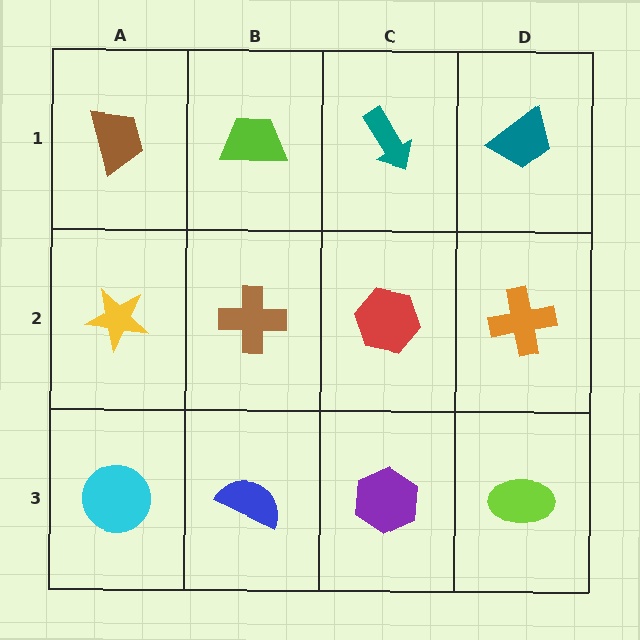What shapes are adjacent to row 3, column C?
A red hexagon (row 2, column C), a blue semicircle (row 3, column B), a lime ellipse (row 3, column D).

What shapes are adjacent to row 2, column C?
A teal arrow (row 1, column C), a purple hexagon (row 3, column C), a brown cross (row 2, column B), an orange cross (row 2, column D).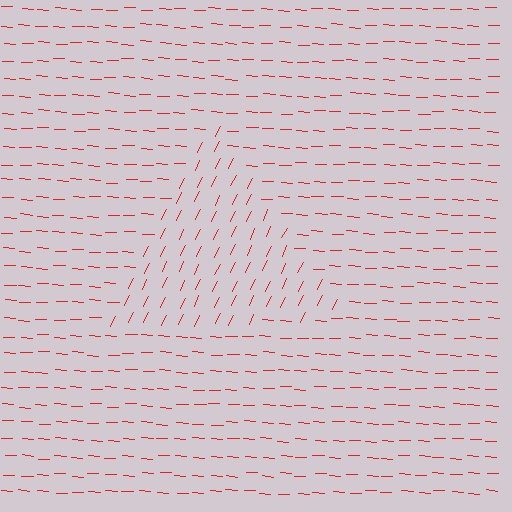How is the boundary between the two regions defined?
The boundary is defined purely by a change in line orientation (approximately 67 degrees difference). All lines are the same color and thickness.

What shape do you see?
I see a triangle.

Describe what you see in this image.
The image is filled with small red line segments. A triangle region in the image has lines oriented differently from the surrounding lines, creating a visible texture boundary.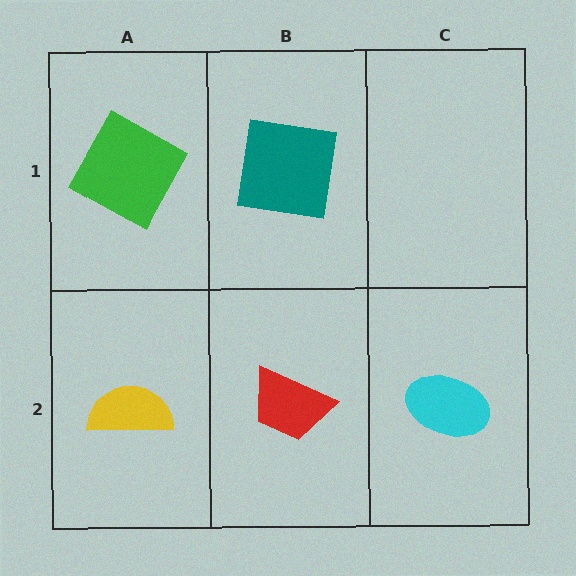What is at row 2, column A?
A yellow semicircle.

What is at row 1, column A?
A green square.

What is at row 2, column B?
A red trapezoid.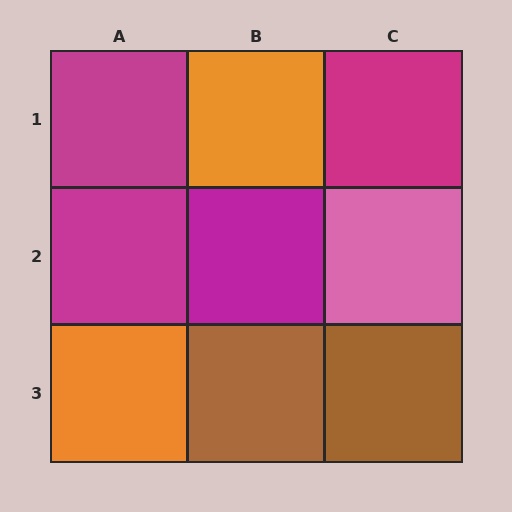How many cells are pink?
1 cell is pink.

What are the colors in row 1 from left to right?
Magenta, orange, magenta.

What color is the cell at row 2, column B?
Magenta.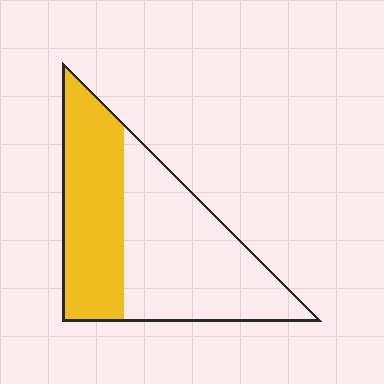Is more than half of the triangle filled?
No.